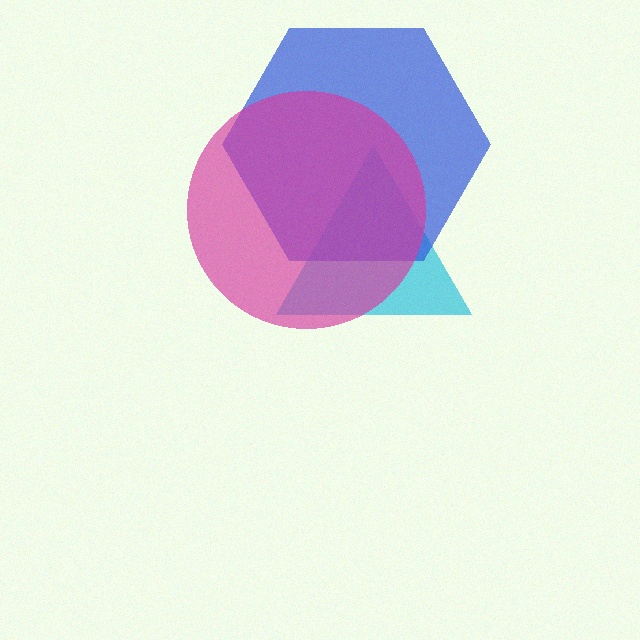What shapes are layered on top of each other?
The layered shapes are: a cyan triangle, a blue hexagon, a magenta circle.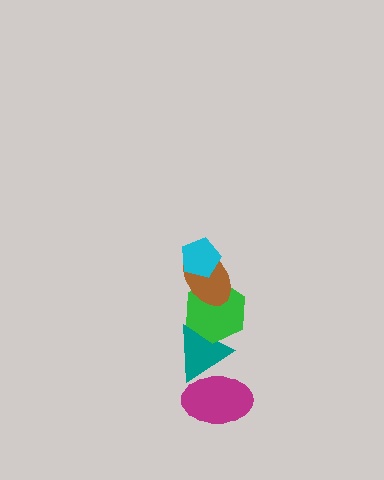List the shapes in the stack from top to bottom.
From top to bottom: the cyan pentagon, the brown ellipse, the green hexagon, the teal triangle, the magenta ellipse.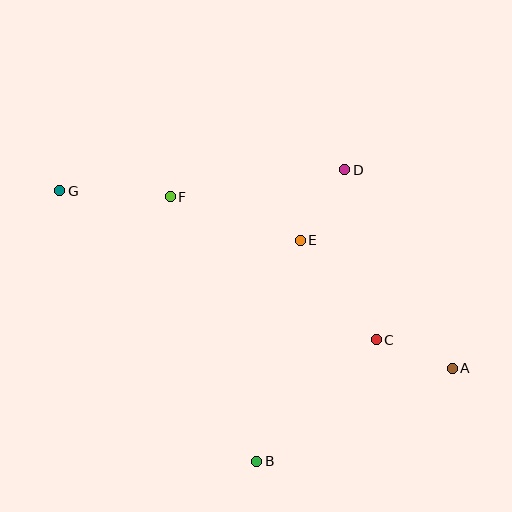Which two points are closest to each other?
Points A and C are closest to each other.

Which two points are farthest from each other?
Points A and G are farthest from each other.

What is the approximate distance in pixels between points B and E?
The distance between B and E is approximately 225 pixels.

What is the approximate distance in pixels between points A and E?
The distance between A and E is approximately 198 pixels.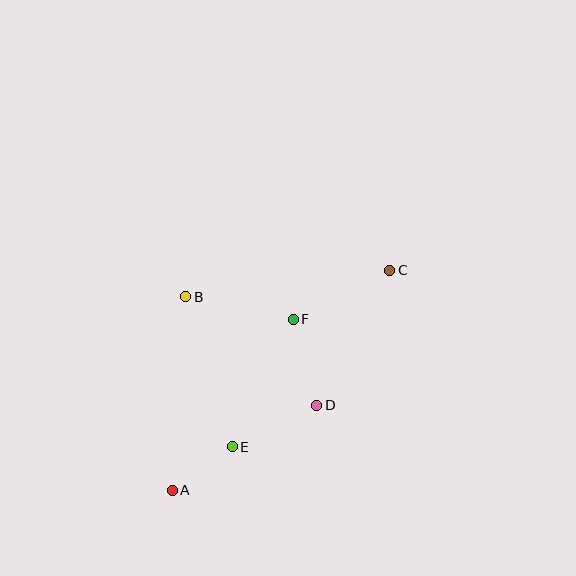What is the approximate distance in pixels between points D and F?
The distance between D and F is approximately 89 pixels.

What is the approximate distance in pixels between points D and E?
The distance between D and E is approximately 94 pixels.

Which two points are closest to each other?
Points A and E are closest to each other.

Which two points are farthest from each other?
Points A and C are farthest from each other.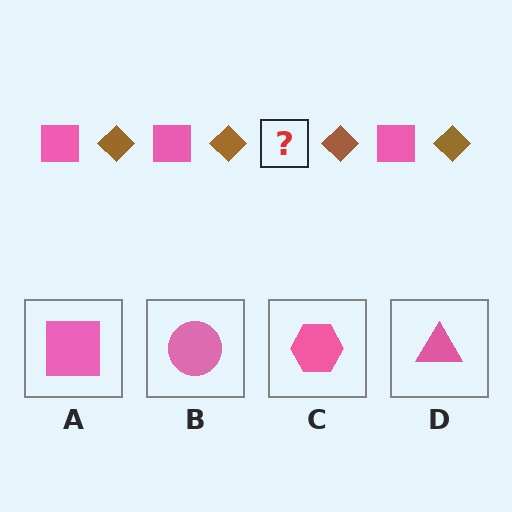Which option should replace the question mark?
Option A.